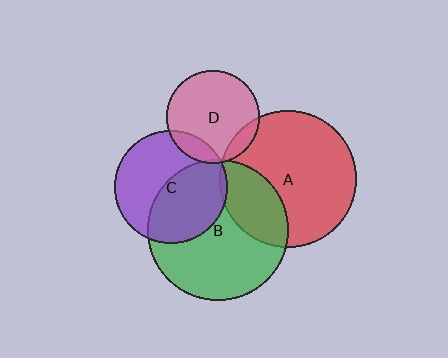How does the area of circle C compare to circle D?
Approximately 1.5 times.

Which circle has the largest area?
Circle B (green).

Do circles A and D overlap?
Yes.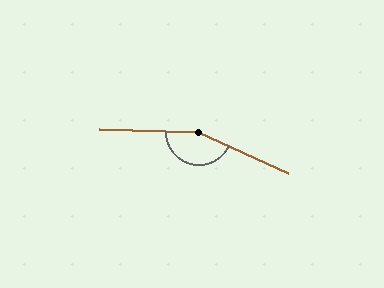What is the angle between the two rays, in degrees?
Approximately 157 degrees.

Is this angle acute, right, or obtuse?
It is obtuse.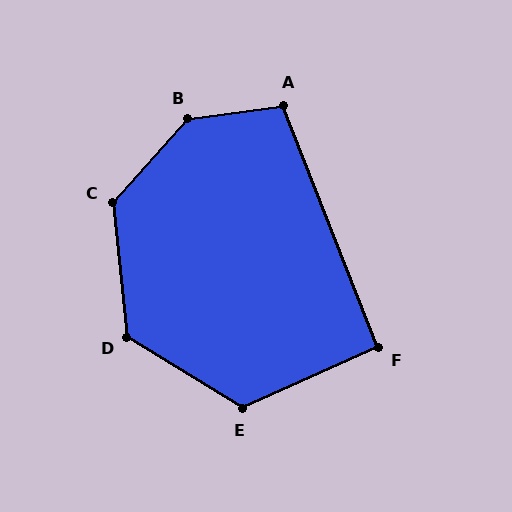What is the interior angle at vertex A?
Approximately 103 degrees (obtuse).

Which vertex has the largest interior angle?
B, at approximately 140 degrees.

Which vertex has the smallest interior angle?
F, at approximately 93 degrees.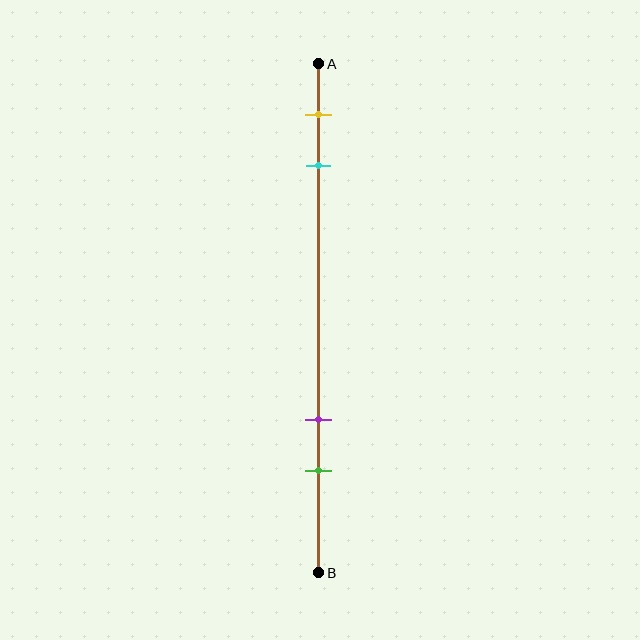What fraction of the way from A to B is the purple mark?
The purple mark is approximately 70% (0.7) of the way from A to B.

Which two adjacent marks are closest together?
The yellow and cyan marks are the closest adjacent pair.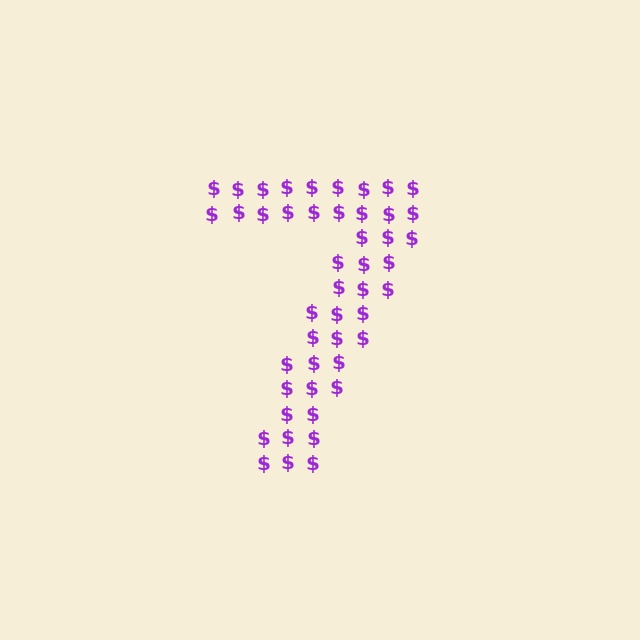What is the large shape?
The large shape is the digit 7.